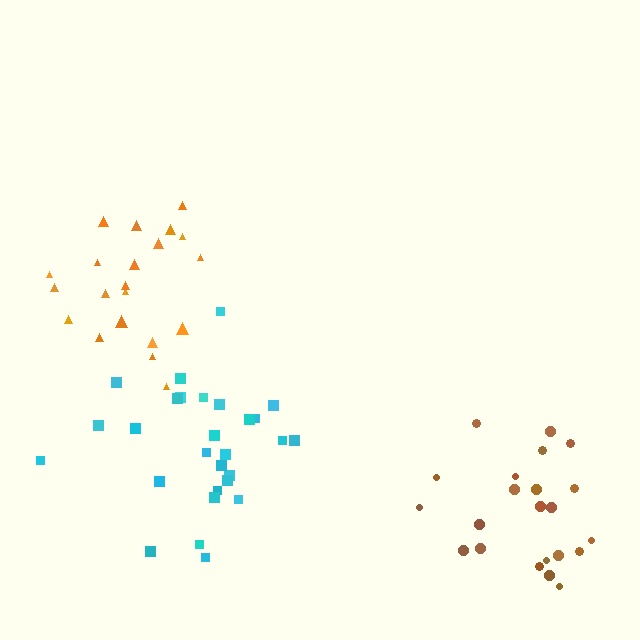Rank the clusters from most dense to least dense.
orange, brown, cyan.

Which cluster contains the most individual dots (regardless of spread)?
Cyan (28).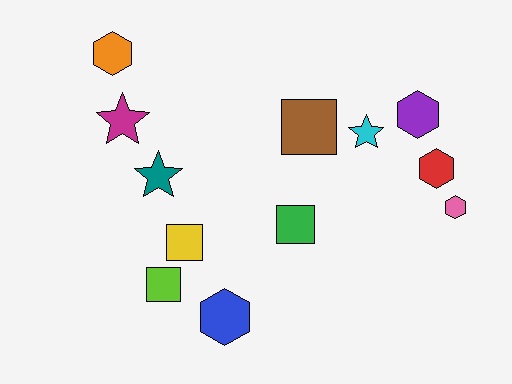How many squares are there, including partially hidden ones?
There are 4 squares.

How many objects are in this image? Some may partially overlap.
There are 12 objects.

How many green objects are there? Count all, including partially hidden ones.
There is 1 green object.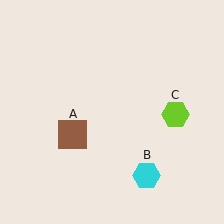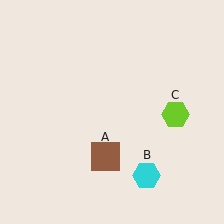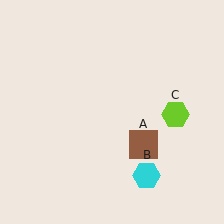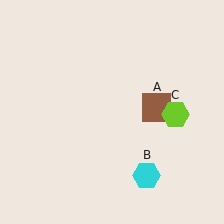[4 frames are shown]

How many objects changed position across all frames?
1 object changed position: brown square (object A).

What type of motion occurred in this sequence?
The brown square (object A) rotated counterclockwise around the center of the scene.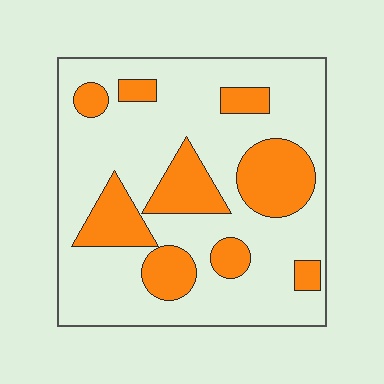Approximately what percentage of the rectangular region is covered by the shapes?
Approximately 25%.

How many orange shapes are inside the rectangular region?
9.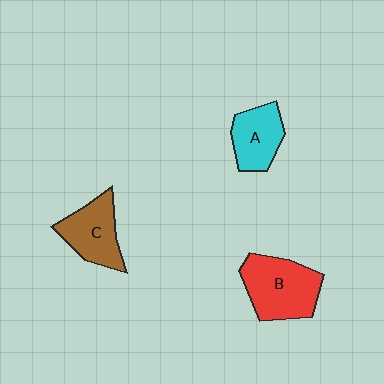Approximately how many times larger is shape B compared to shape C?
Approximately 1.3 times.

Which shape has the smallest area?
Shape A (cyan).